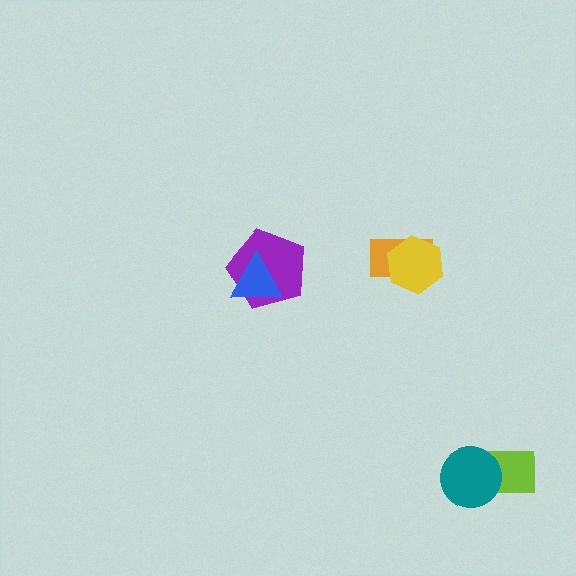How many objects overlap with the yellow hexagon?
1 object overlaps with the yellow hexagon.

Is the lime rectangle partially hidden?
Yes, it is partially covered by another shape.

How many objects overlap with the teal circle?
1 object overlaps with the teal circle.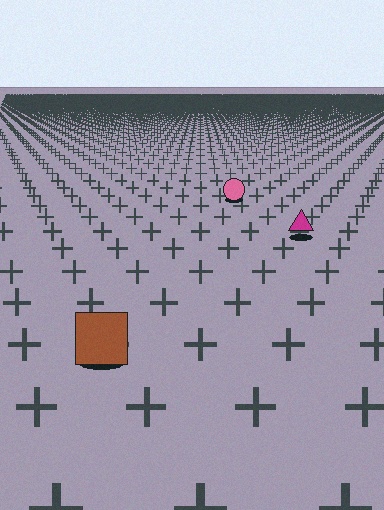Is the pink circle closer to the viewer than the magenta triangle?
No. The magenta triangle is closer — you can tell from the texture gradient: the ground texture is coarser near it.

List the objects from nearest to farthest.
From nearest to farthest: the brown square, the magenta triangle, the pink circle.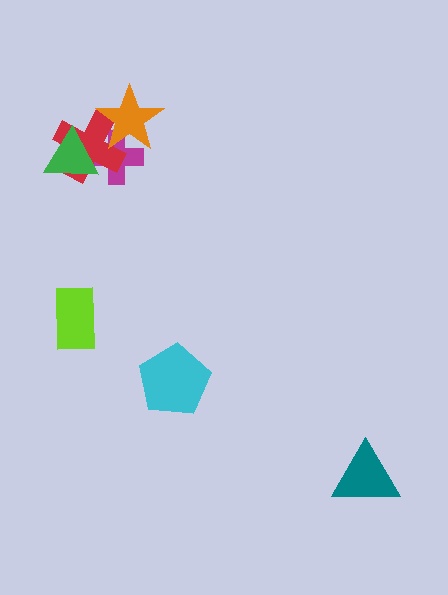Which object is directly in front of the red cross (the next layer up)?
The green triangle is directly in front of the red cross.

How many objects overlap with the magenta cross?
3 objects overlap with the magenta cross.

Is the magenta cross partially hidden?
Yes, it is partially covered by another shape.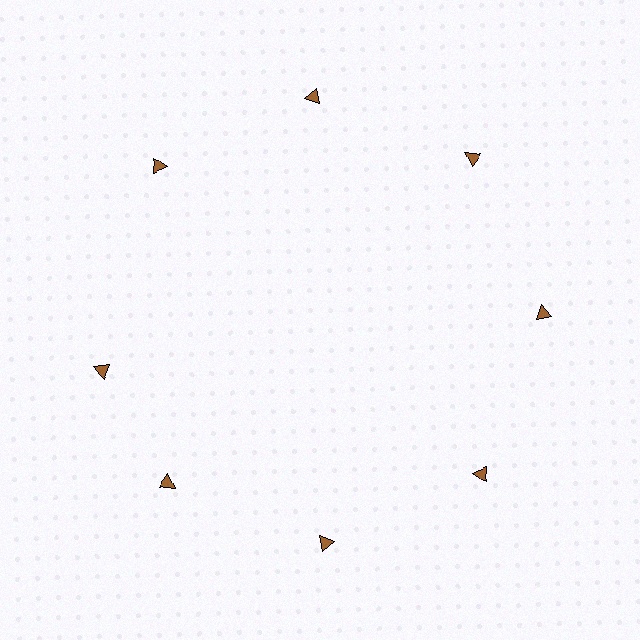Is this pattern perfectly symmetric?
No. The 8 brown triangles are arranged in a ring, but one element near the 9 o'clock position is rotated out of alignment along the ring, breaking the 8-fold rotational symmetry.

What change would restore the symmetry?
The symmetry would be restored by rotating it back into even spacing with its neighbors so that all 8 triangles sit at equal angles and equal distance from the center.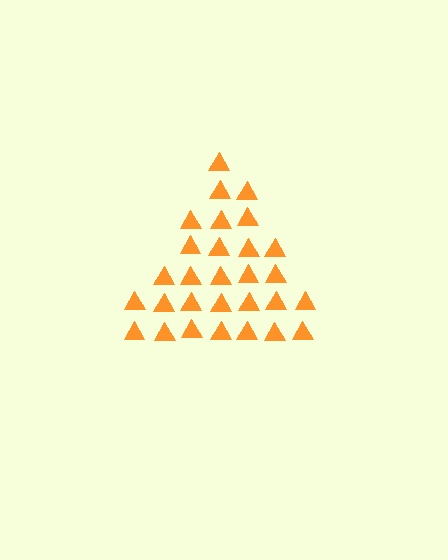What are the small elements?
The small elements are triangles.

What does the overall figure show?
The overall figure shows a triangle.